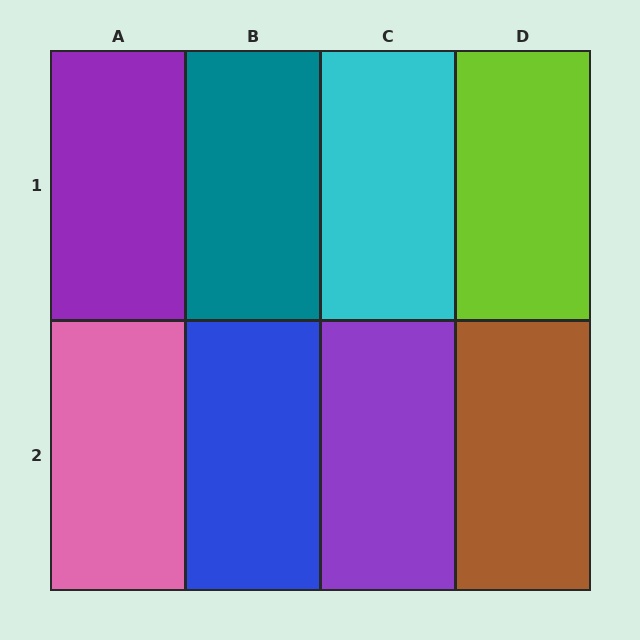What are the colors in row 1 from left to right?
Purple, teal, cyan, lime.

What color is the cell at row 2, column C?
Purple.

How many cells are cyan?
1 cell is cyan.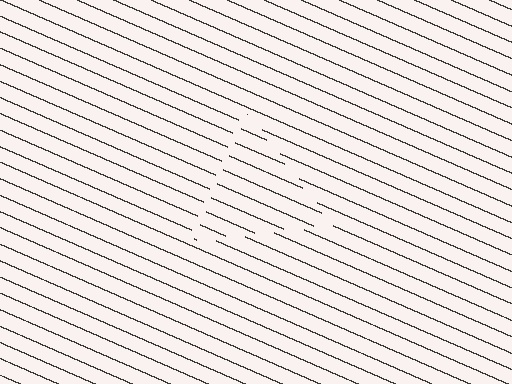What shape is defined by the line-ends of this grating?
An illusory triangle. The interior of the shape contains the same grating, shifted by half a period — the contour is defined by the phase discontinuity where line-ends from the inner and outer gratings abut.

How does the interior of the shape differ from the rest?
The interior of the shape contains the same grating, shifted by half a period — the contour is defined by the phase discontinuity where line-ends from the inner and outer gratings abut.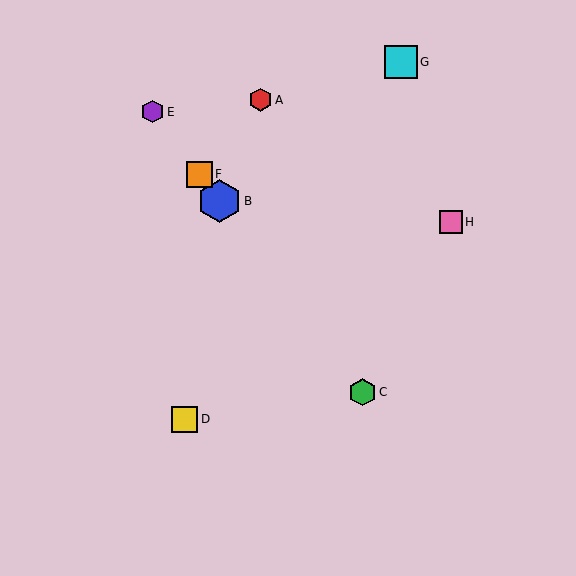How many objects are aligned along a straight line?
4 objects (B, C, E, F) are aligned along a straight line.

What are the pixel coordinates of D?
Object D is at (185, 419).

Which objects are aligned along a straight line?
Objects B, C, E, F are aligned along a straight line.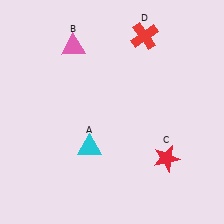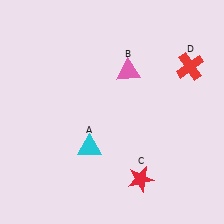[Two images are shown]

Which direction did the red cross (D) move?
The red cross (D) moved right.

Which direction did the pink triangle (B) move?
The pink triangle (B) moved right.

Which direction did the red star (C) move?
The red star (C) moved left.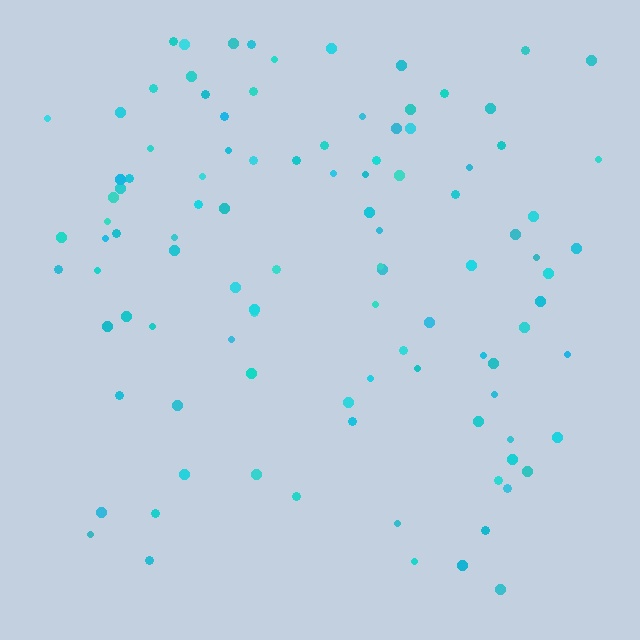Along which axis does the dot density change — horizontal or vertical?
Vertical.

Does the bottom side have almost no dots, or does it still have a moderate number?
Still a moderate number, just noticeably fewer than the top.